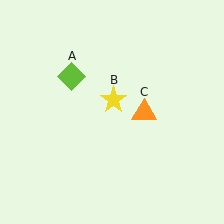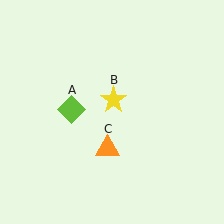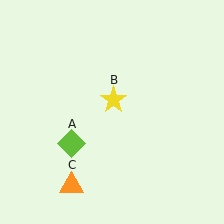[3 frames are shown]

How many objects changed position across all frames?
2 objects changed position: lime diamond (object A), orange triangle (object C).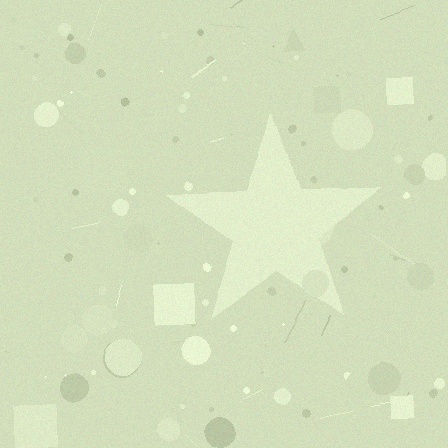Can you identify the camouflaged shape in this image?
The camouflaged shape is a star.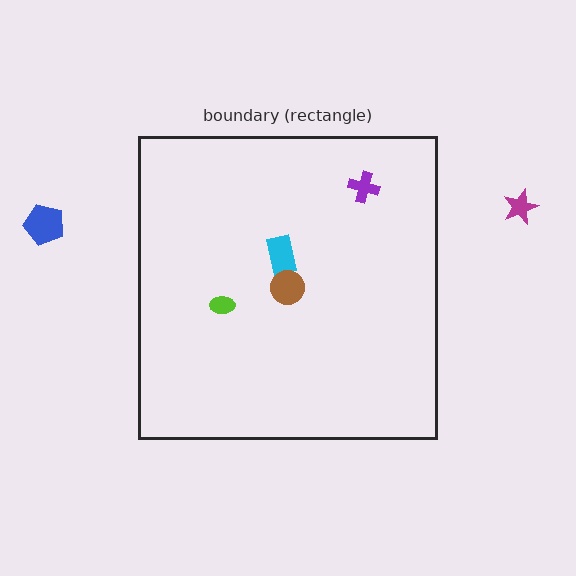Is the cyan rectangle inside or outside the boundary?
Inside.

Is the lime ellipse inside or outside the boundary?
Inside.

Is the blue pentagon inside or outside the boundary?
Outside.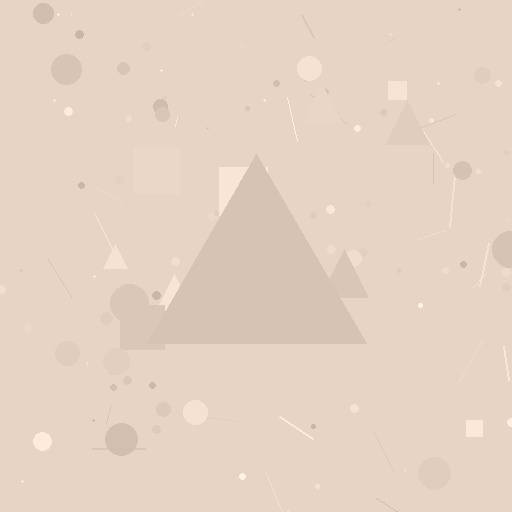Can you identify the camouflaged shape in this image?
The camouflaged shape is a triangle.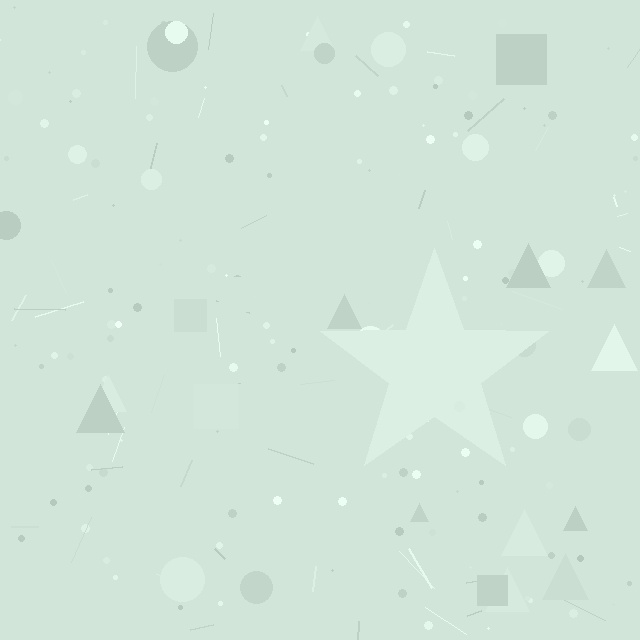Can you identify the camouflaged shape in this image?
The camouflaged shape is a star.